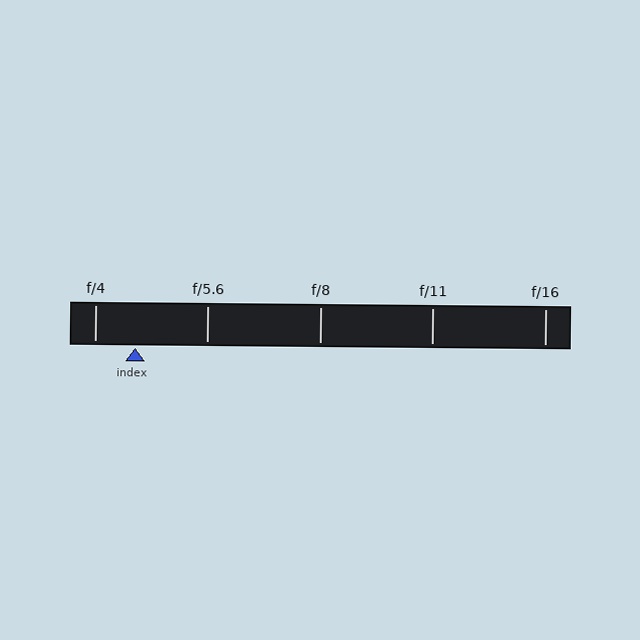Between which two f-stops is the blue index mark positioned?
The index mark is between f/4 and f/5.6.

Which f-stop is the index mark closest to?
The index mark is closest to f/4.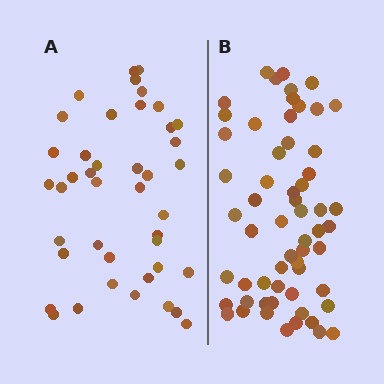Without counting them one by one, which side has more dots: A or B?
Region B (the right region) has more dots.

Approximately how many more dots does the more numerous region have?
Region B has approximately 15 more dots than region A.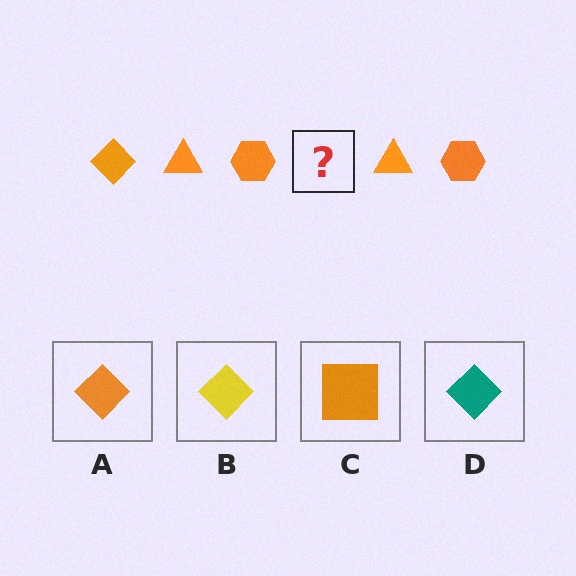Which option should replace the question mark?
Option A.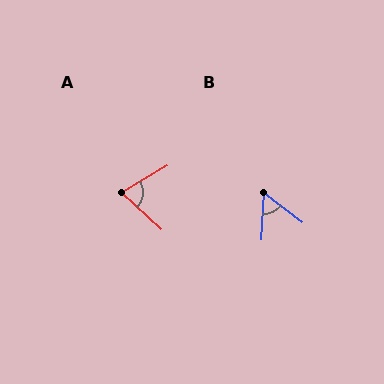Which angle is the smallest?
B, at approximately 56 degrees.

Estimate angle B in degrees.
Approximately 56 degrees.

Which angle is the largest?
A, at approximately 74 degrees.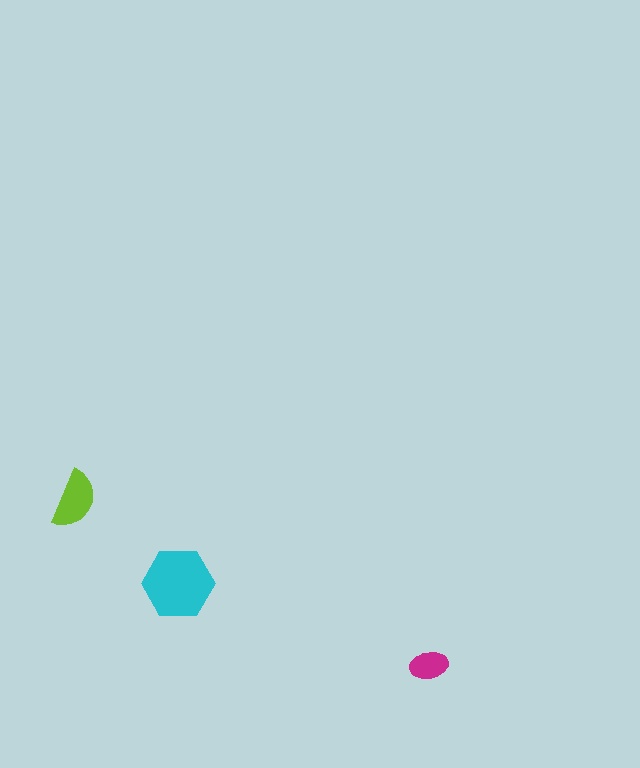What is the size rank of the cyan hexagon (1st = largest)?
1st.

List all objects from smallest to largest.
The magenta ellipse, the lime semicircle, the cyan hexagon.